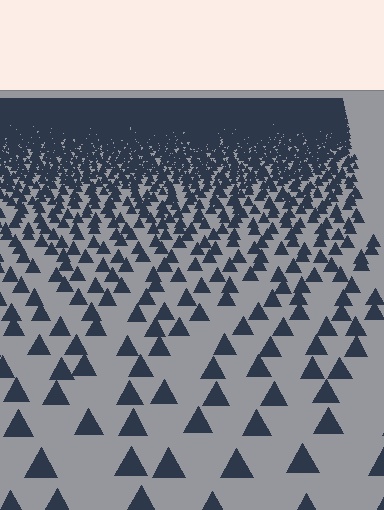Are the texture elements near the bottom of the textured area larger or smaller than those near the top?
Larger. Near the bottom, elements are closer to the viewer and appear at a bigger on-screen size.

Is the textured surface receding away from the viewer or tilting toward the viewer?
The surface is receding away from the viewer. Texture elements get smaller and denser toward the top.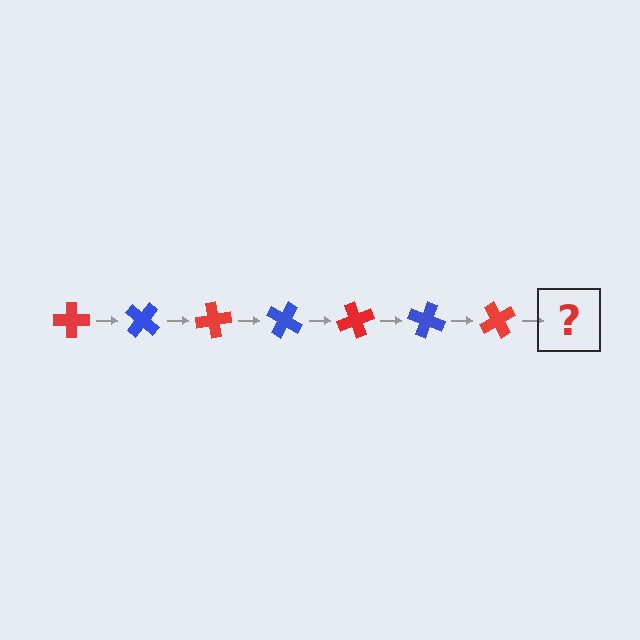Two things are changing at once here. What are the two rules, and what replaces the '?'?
The two rules are that it rotates 40 degrees each step and the color cycles through red and blue. The '?' should be a blue cross, rotated 280 degrees from the start.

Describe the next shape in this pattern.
It should be a blue cross, rotated 280 degrees from the start.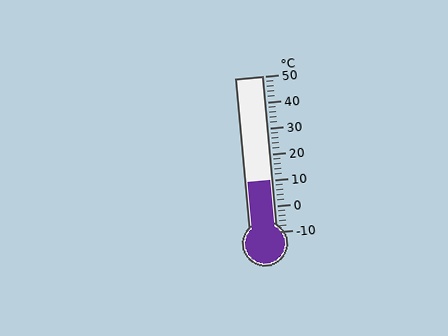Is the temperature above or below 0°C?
The temperature is above 0°C.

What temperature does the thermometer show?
The thermometer shows approximately 10°C.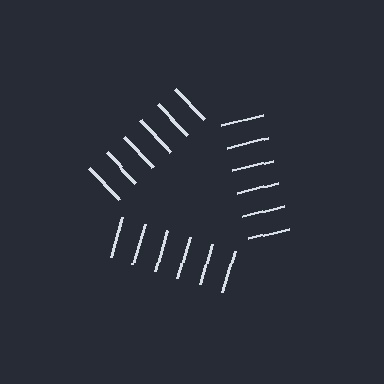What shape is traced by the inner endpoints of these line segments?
An illusory triangle — the line segments terminate on its edges but no continuous stroke is drawn.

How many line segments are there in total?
18 — 6 along each of the 3 edges.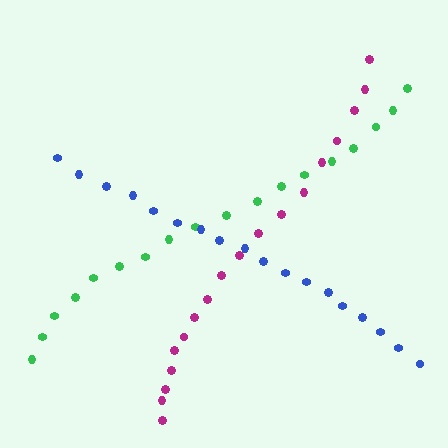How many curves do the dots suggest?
There are 3 distinct paths.